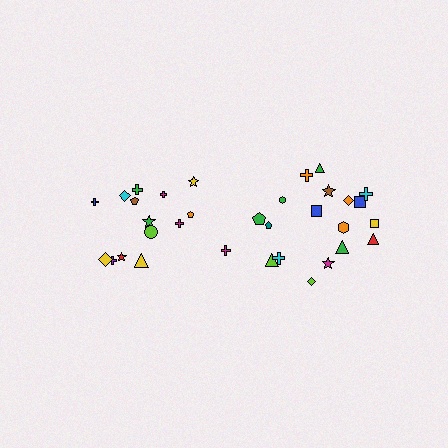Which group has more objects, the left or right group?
The right group.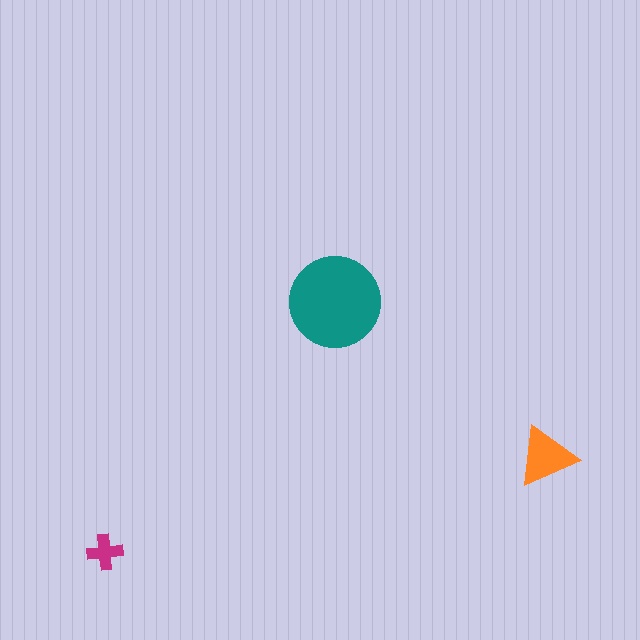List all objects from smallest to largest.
The magenta cross, the orange triangle, the teal circle.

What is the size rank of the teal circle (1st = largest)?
1st.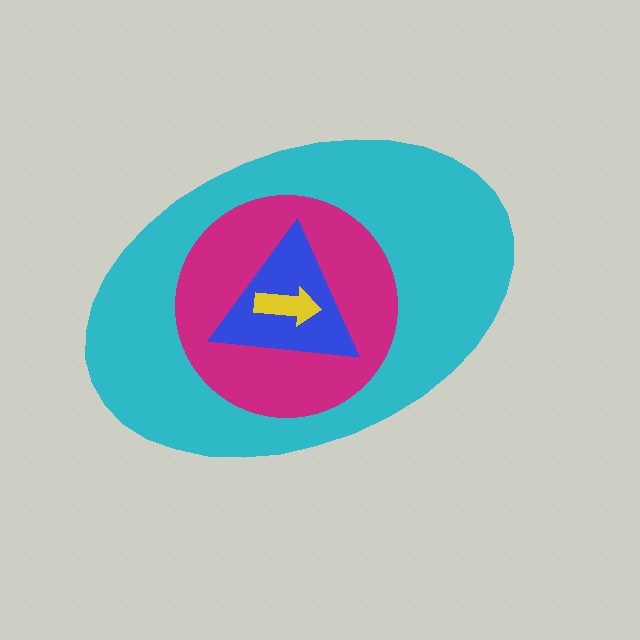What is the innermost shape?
The yellow arrow.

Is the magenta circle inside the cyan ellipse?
Yes.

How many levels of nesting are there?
4.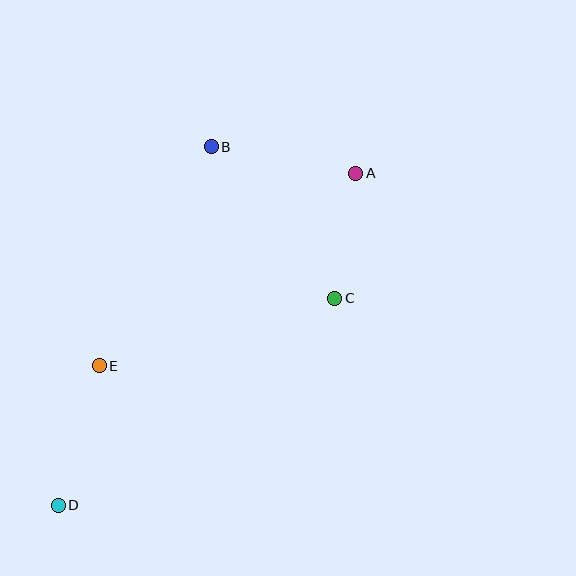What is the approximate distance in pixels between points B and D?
The distance between B and D is approximately 390 pixels.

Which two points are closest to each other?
Points A and C are closest to each other.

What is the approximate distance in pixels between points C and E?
The distance between C and E is approximately 245 pixels.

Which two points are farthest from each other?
Points A and D are farthest from each other.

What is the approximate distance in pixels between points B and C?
The distance between B and C is approximately 196 pixels.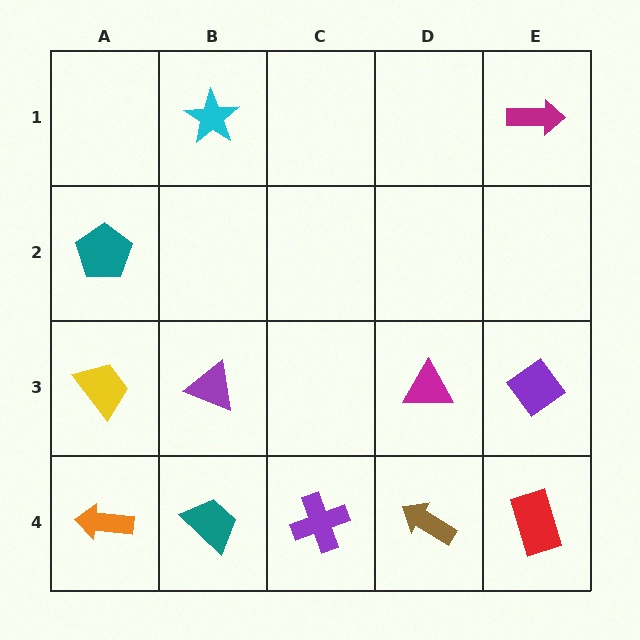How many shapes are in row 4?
5 shapes.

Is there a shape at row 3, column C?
No, that cell is empty.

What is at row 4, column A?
An orange arrow.